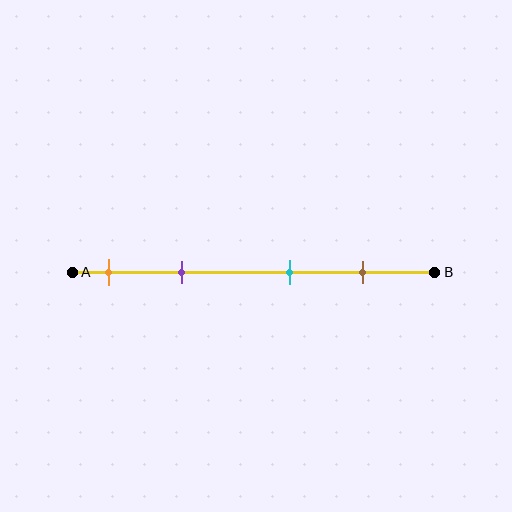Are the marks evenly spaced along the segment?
No, the marks are not evenly spaced.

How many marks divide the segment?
There are 4 marks dividing the segment.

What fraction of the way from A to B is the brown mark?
The brown mark is approximately 80% (0.8) of the way from A to B.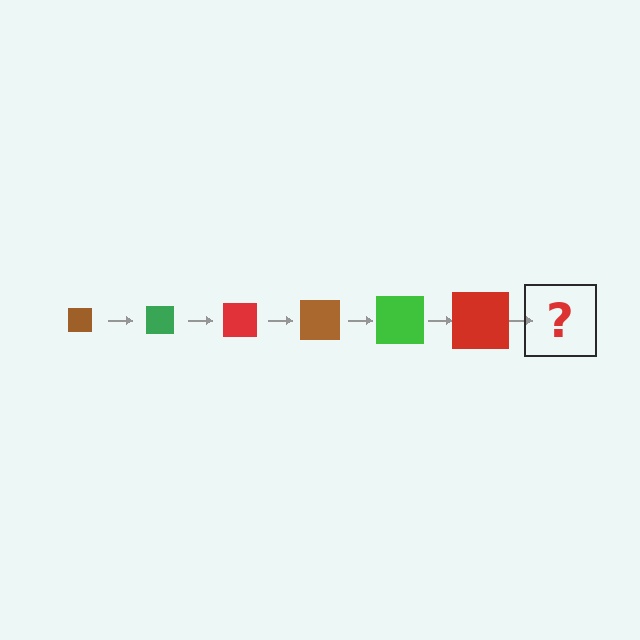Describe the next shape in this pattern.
It should be a brown square, larger than the previous one.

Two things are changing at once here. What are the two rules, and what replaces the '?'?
The two rules are that the square grows larger each step and the color cycles through brown, green, and red. The '?' should be a brown square, larger than the previous one.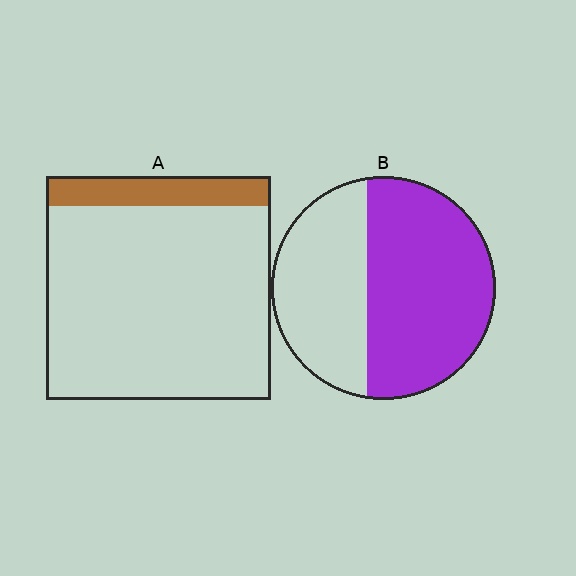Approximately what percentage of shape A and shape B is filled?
A is approximately 15% and B is approximately 60%.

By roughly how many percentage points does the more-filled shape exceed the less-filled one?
By roughly 45 percentage points (B over A).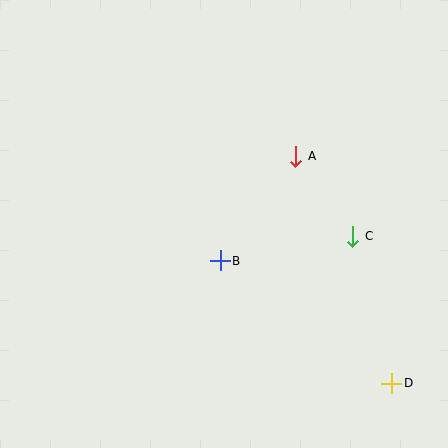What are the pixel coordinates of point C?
Point C is at (353, 236).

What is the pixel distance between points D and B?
The distance between D and B is 211 pixels.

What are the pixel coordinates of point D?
Point D is at (392, 383).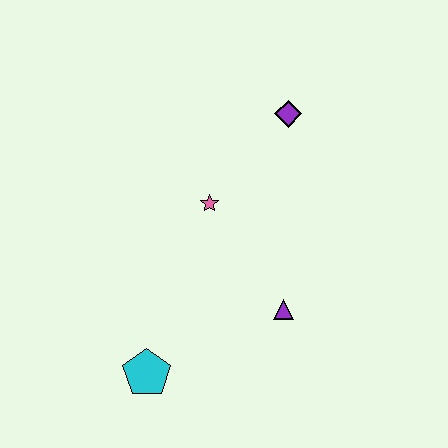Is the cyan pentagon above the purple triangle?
No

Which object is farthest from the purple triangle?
The purple diamond is farthest from the purple triangle.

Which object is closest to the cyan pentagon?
The purple triangle is closest to the cyan pentagon.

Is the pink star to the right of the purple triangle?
No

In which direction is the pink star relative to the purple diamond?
The pink star is below the purple diamond.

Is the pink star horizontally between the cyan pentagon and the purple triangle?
Yes